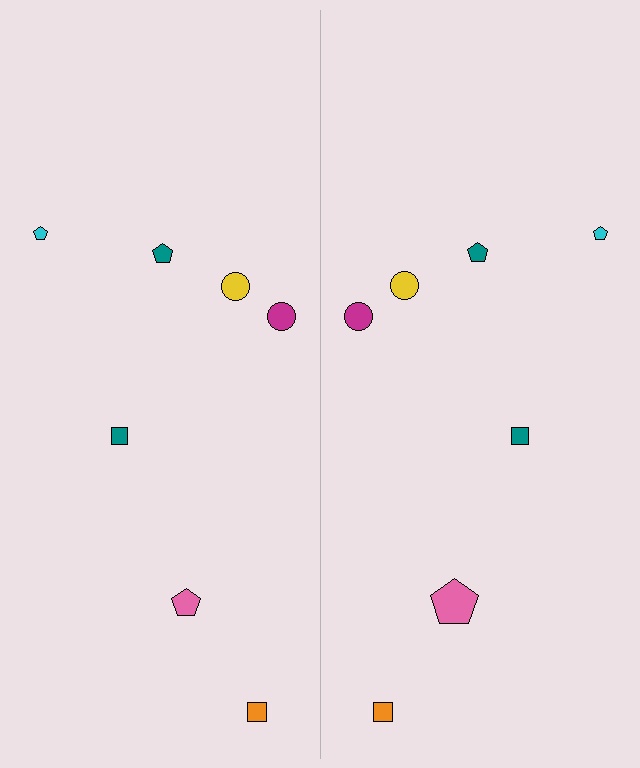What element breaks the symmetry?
The pink pentagon on the right side has a different size than its mirror counterpart.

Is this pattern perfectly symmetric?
No, the pattern is not perfectly symmetric. The pink pentagon on the right side has a different size than its mirror counterpart.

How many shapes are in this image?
There are 14 shapes in this image.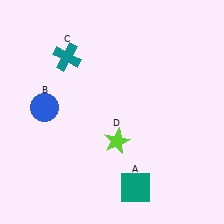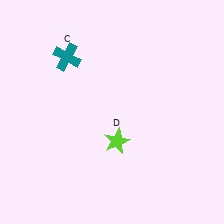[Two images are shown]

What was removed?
The blue circle (B), the teal square (A) were removed in Image 2.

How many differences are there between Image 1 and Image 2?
There are 2 differences between the two images.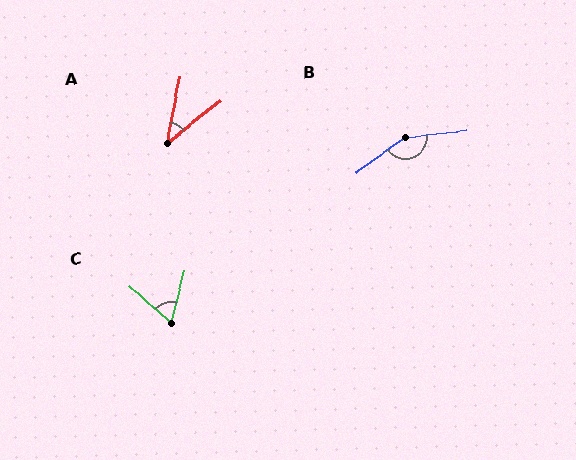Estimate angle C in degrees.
Approximately 62 degrees.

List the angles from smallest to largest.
A (40°), C (62°), B (149°).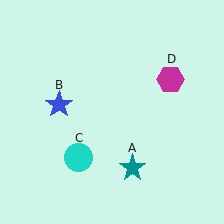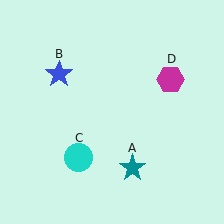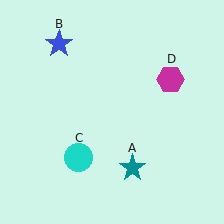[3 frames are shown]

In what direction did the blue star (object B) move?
The blue star (object B) moved up.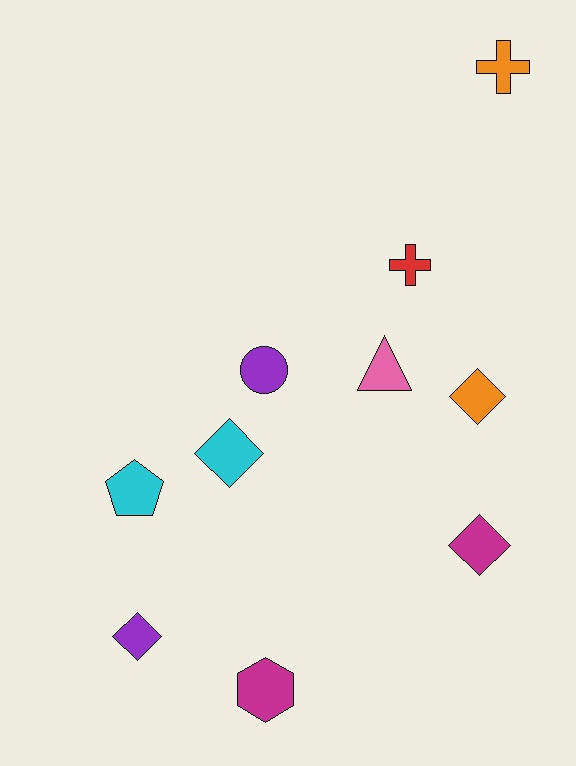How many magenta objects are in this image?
There are 2 magenta objects.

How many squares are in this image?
There are no squares.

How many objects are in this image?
There are 10 objects.